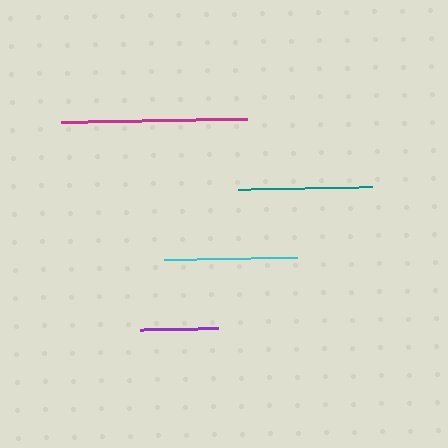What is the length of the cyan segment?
The cyan segment is approximately 133 pixels long.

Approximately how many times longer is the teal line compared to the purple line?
The teal line is approximately 1.7 times the length of the purple line.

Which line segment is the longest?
The magenta line is the longest at approximately 185 pixels.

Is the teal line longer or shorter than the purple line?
The teal line is longer than the purple line.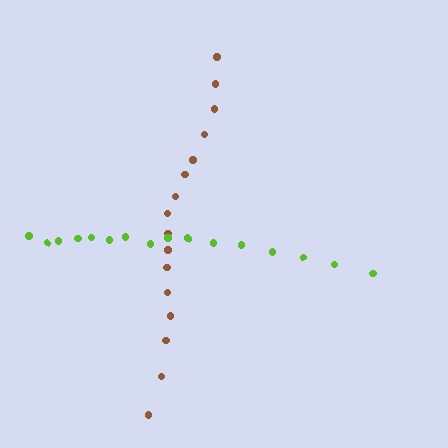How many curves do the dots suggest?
There are 2 distinct paths.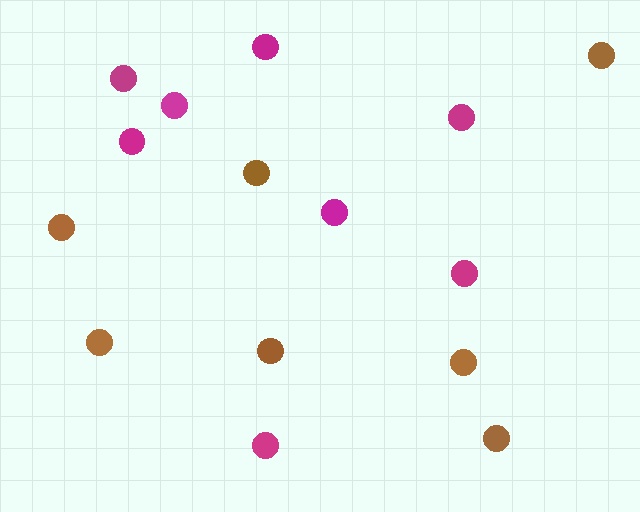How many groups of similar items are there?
There are 2 groups: one group of magenta circles (8) and one group of brown circles (7).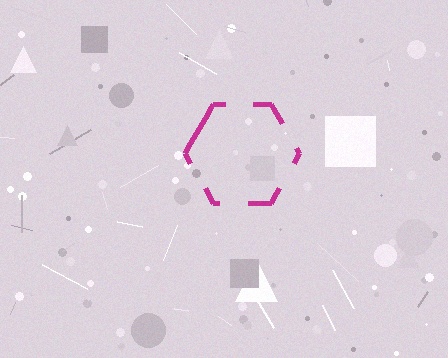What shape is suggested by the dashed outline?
The dashed outline suggests a hexagon.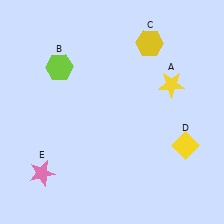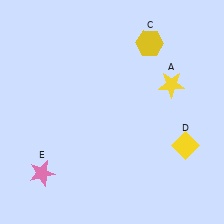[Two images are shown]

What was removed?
The lime hexagon (B) was removed in Image 2.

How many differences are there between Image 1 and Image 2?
There is 1 difference between the two images.